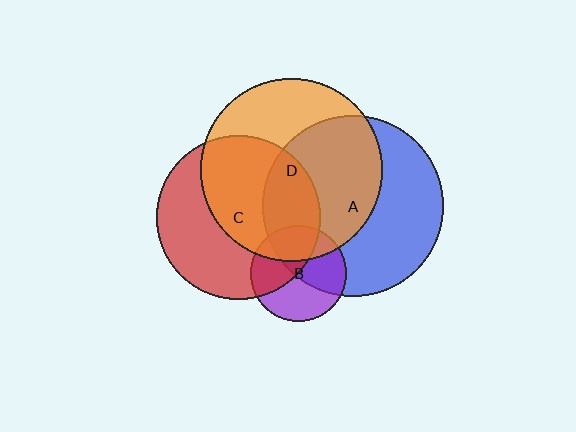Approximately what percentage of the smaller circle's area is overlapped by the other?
Approximately 25%.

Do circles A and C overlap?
Yes.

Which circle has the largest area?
Circle D (orange).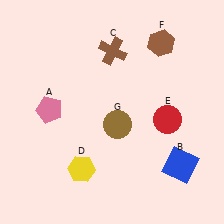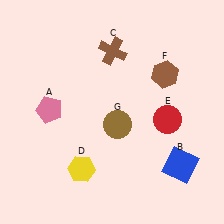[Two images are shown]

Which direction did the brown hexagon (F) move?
The brown hexagon (F) moved down.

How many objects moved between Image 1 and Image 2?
1 object moved between the two images.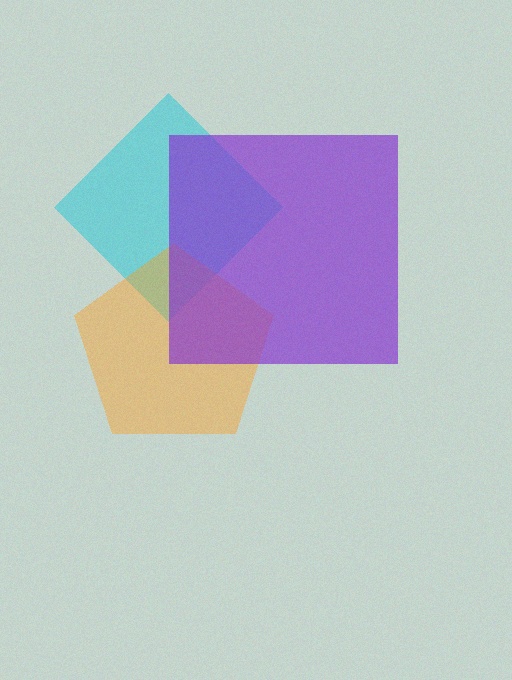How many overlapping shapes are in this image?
There are 3 overlapping shapes in the image.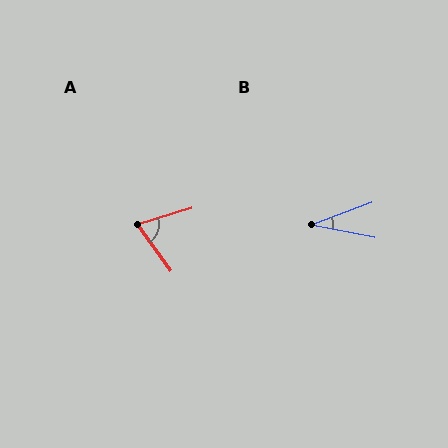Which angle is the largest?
A, at approximately 72 degrees.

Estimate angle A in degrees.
Approximately 72 degrees.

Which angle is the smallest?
B, at approximately 32 degrees.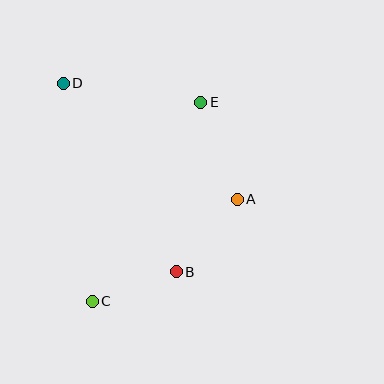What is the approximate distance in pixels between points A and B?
The distance between A and B is approximately 95 pixels.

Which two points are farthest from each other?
Points C and E are farthest from each other.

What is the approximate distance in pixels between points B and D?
The distance between B and D is approximately 220 pixels.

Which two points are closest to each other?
Points B and C are closest to each other.